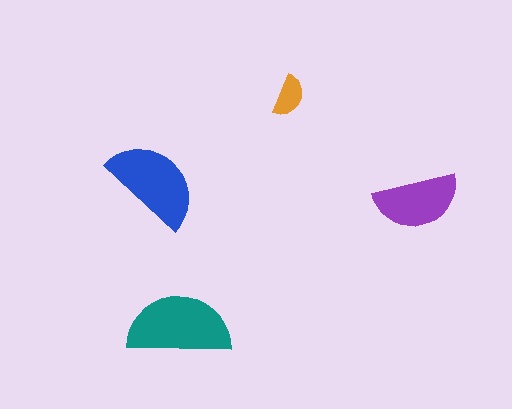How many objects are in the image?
There are 4 objects in the image.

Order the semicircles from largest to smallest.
the teal one, the blue one, the purple one, the orange one.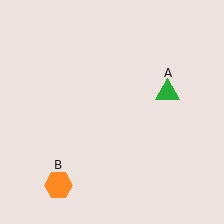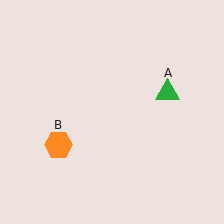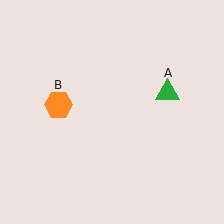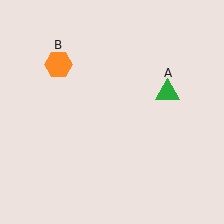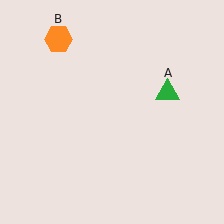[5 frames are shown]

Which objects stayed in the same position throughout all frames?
Green triangle (object A) remained stationary.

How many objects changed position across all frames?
1 object changed position: orange hexagon (object B).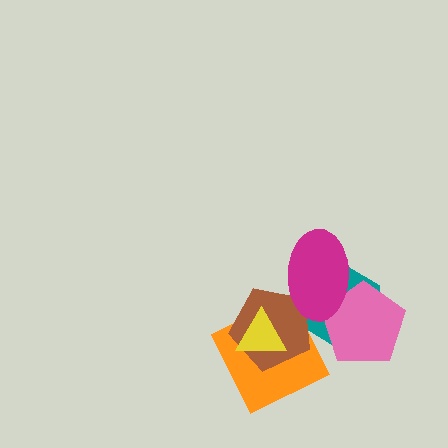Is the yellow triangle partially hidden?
No, no other shape covers it.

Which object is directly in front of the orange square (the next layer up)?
The brown pentagon is directly in front of the orange square.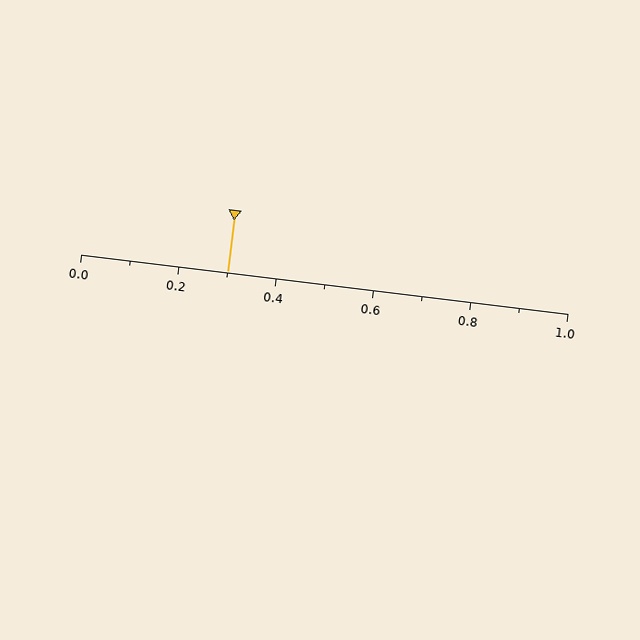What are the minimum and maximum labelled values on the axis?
The axis runs from 0.0 to 1.0.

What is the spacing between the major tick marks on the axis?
The major ticks are spaced 0.2 apart.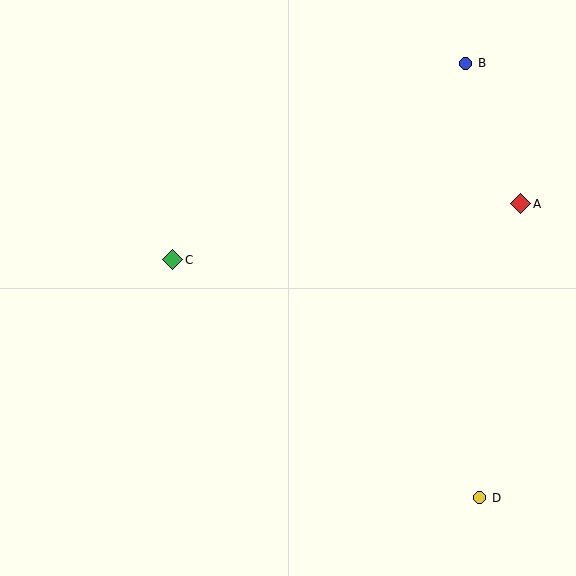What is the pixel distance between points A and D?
The distance between A and D is 297 pixels.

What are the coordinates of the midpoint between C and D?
The midpoint between C and D is at (326, 379).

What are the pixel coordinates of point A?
Point A is at (521, 204).